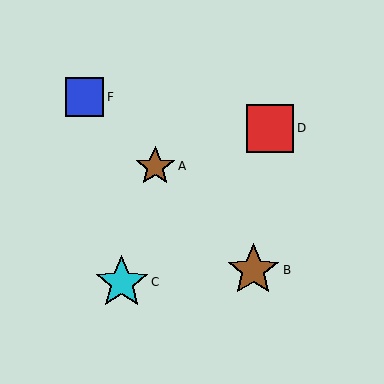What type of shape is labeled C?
Shape C is a cyan star.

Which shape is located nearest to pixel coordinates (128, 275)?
The cyan star (labeled C) at (122, 282) is nearest to that location.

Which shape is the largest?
The cyan star (labeled C) is the largest.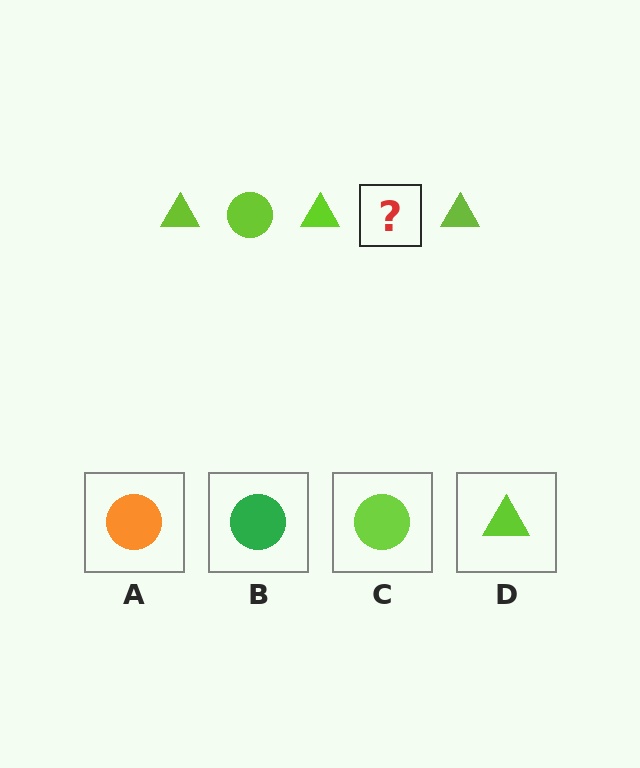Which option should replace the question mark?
Option C.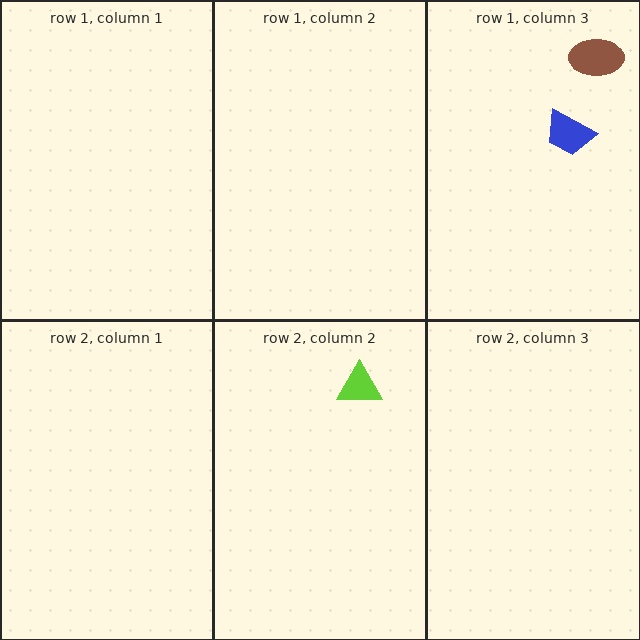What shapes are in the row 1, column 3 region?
The blue trapezoid, the brown ellipse.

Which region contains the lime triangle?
The row 2, column 2 region.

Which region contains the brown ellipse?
The row 1, column 3 region.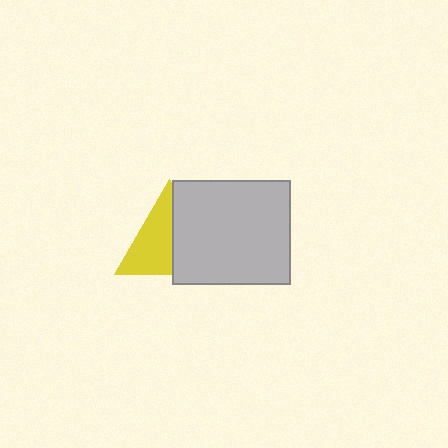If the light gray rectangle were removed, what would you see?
You would see the complete yellow triangle.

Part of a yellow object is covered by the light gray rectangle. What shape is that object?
It is a triangle.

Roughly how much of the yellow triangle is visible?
About half of it is visible (roughly 54%).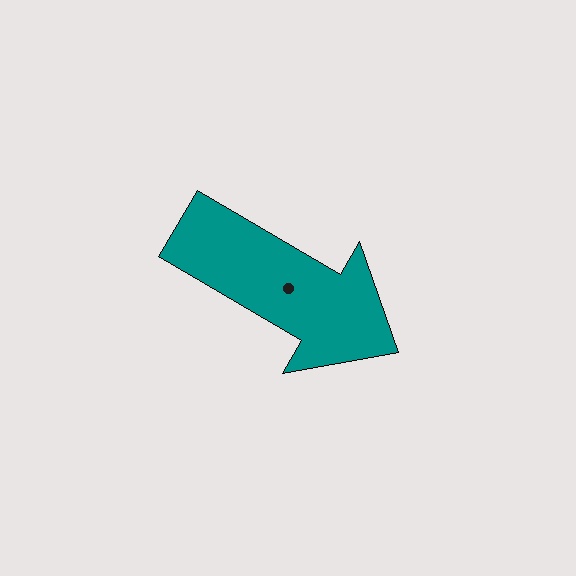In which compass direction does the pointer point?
Southeast.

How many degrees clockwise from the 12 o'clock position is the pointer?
Approximately 120 degrees.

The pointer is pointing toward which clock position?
Roughly 4 o'clock.